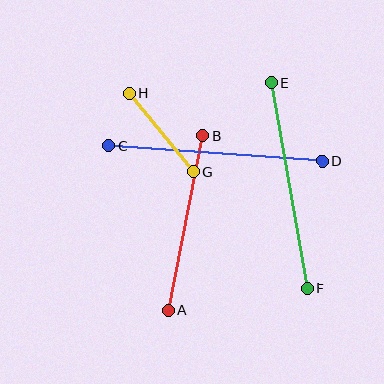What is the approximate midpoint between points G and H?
The midpoint is at approximately (162, 132) pixels.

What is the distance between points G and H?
The distance is approximately 101 pixels.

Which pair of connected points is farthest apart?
Points C and D are farthest apart.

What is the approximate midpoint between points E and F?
The midpoint is at approximately (289, 186) pixels.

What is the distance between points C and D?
The distance is approximately 214 pixels.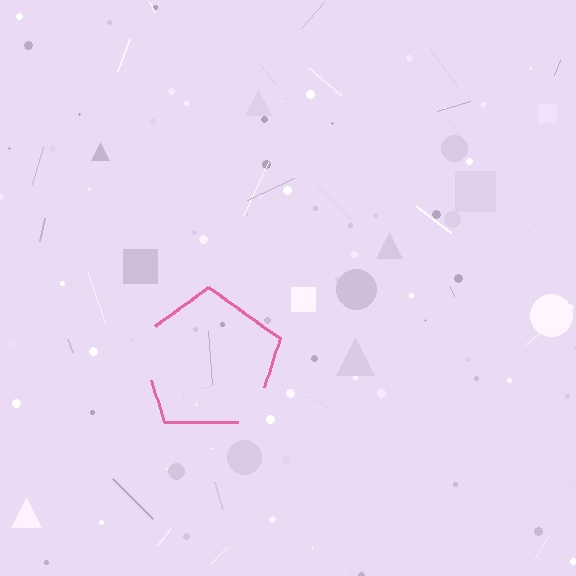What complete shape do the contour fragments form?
The contour fragments form a pentagon.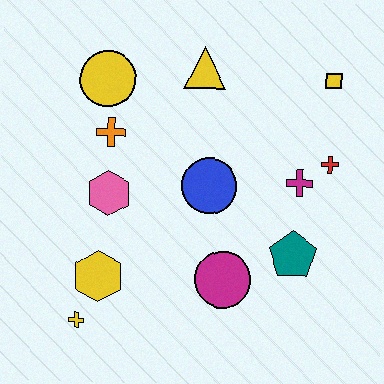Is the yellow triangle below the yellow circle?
No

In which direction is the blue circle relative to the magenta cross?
The blue circle is to the left of the magenta cross.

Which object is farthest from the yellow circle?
The teal pentagon is farthest from the yellow circle.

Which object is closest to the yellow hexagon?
The yellow cross is closest to the yellow hexagon.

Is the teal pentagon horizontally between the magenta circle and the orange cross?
No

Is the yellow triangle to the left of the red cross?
Yes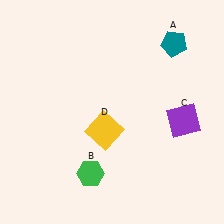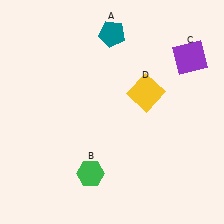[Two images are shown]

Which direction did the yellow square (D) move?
The yellow square (D) moved right.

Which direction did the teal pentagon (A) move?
The teal pentagon (A) moved left.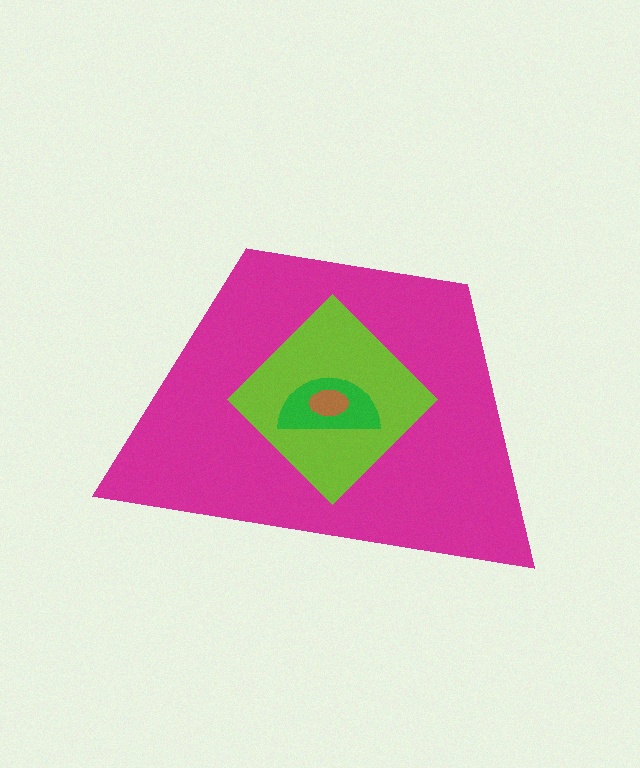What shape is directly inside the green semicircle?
The brown ellipse.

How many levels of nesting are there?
4.